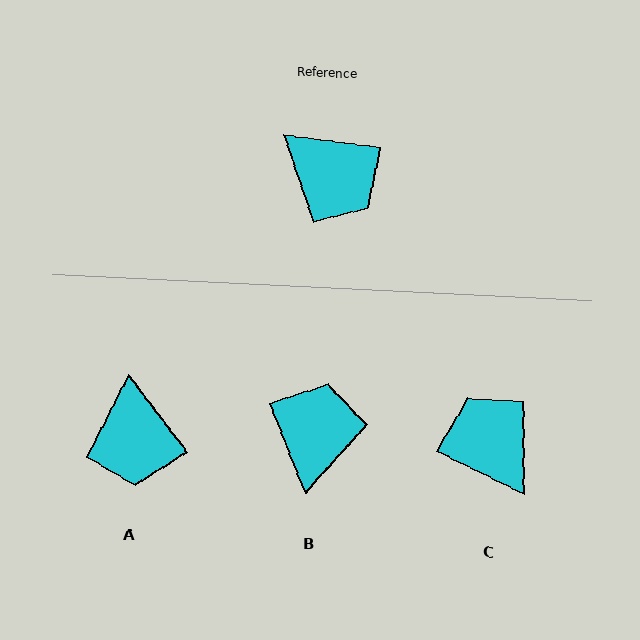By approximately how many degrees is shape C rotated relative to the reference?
Approximately 162 degrees counter-clockwise.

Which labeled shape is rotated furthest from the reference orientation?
C, about 162 degrees away.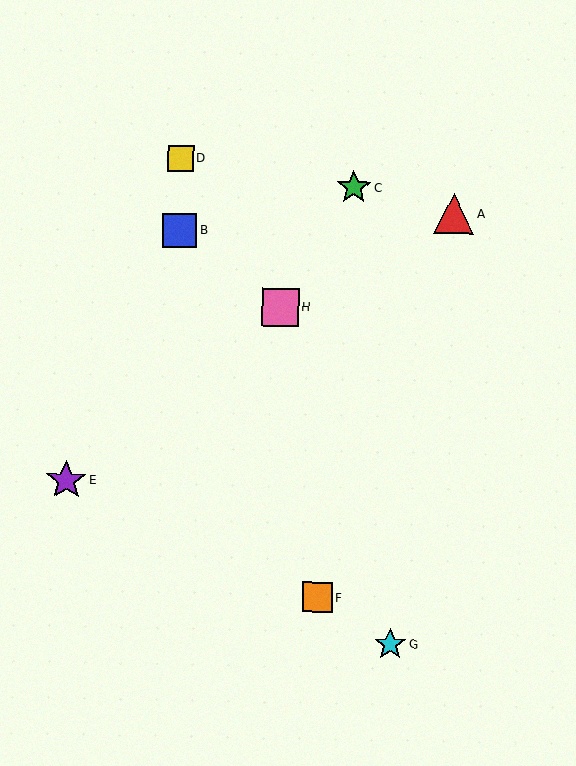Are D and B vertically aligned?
Yes, both are at x≈181.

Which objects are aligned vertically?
Objects B, D are aligned vertically.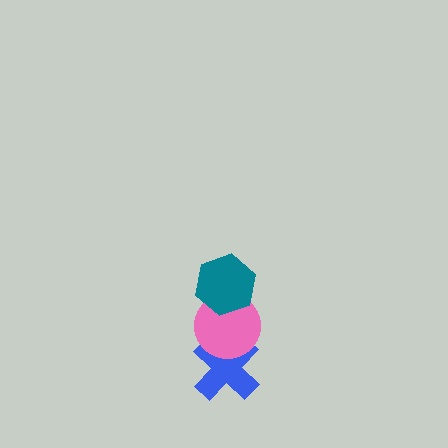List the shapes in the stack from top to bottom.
From top to bottom: the teal hexagon, the pink circle, the blue cross.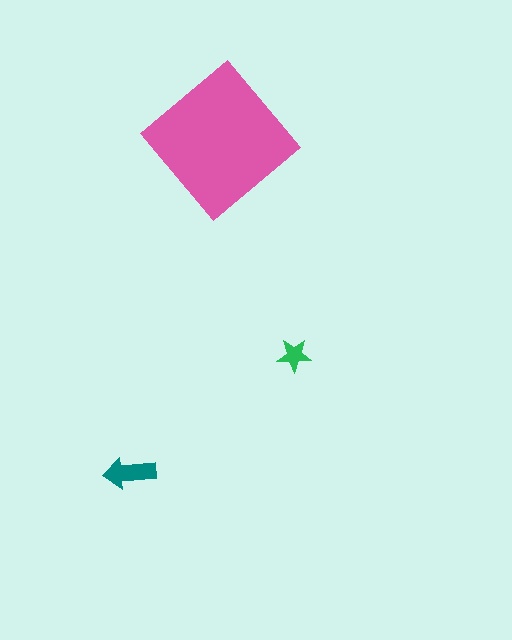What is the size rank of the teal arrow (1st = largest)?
2nd.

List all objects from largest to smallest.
The pink diamond, the teal arrow, the green star.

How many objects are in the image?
There are 3 objects in the image.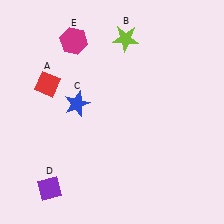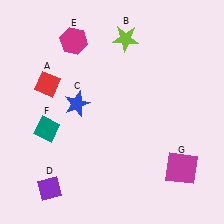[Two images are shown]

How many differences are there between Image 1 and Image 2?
There are 2 differences between the two images.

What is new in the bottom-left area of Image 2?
A teal diamond (F) was added in the bottom-left area of Image 2.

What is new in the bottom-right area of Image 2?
A magenta square (G) was added in the bottom-right area of Image 2.